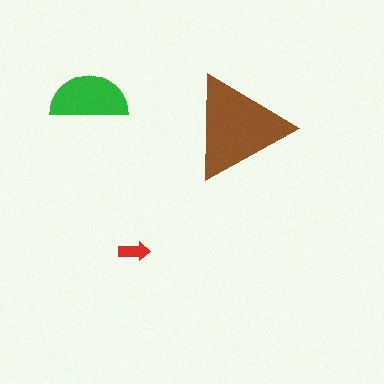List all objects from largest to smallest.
The brown triangle, the green semicircle, the red arrow.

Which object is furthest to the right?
The brown triangle is rightmost.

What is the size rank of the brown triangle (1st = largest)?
1st.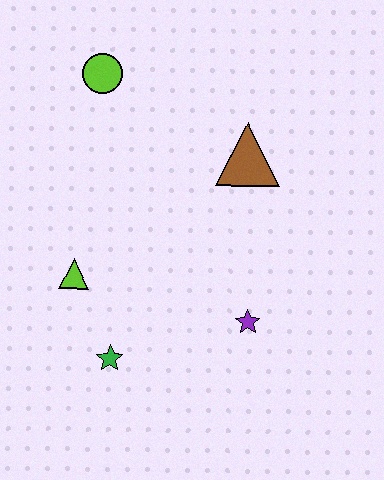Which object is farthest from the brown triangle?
The green star is farthest from the brown triangle.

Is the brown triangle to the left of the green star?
No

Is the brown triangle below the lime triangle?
No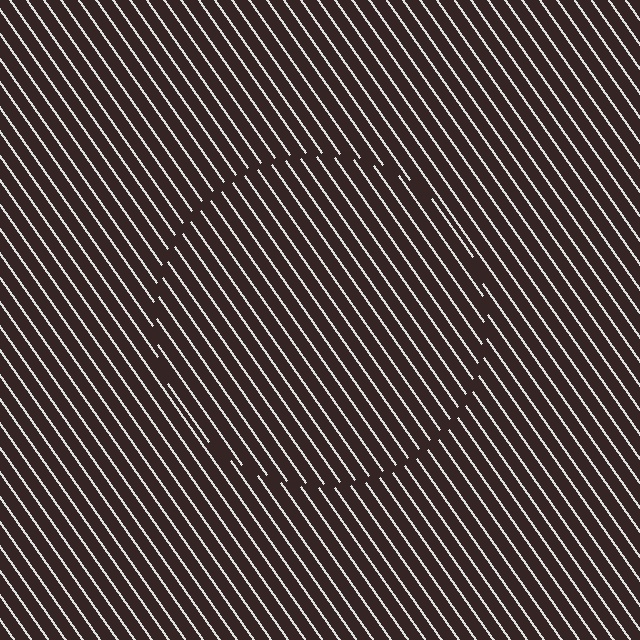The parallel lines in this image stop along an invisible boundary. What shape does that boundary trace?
An illusory circle. The interior of the shape contains the same grating, shifted by half a period — the contour is defined by the phase discontinuity where line-ends from the inner and outer gratings abut.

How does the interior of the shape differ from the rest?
The interior of the shape contains the same grating, shifted by half a period — the contour is defined by the phase discontinuity where line-ends from the inner and outer gratings abut.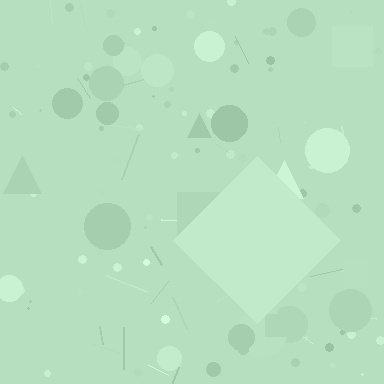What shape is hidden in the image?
A diamond is hidden in the image.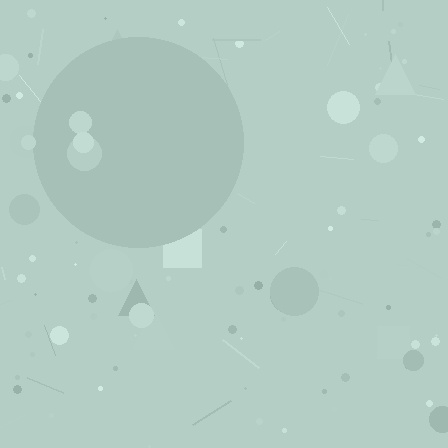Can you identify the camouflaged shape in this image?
The camouflaged shape is a circle.